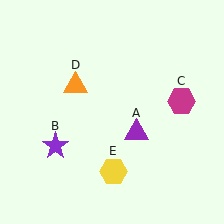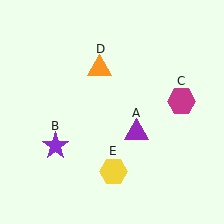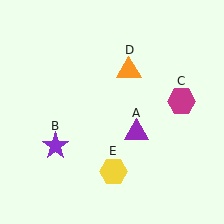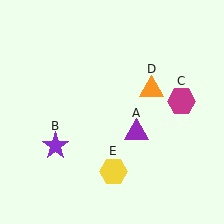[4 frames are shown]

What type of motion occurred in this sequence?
The orange triangle (object D) rotated clockwise around the center of the scene.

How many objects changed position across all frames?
1 object changed position: orange triangle (object D).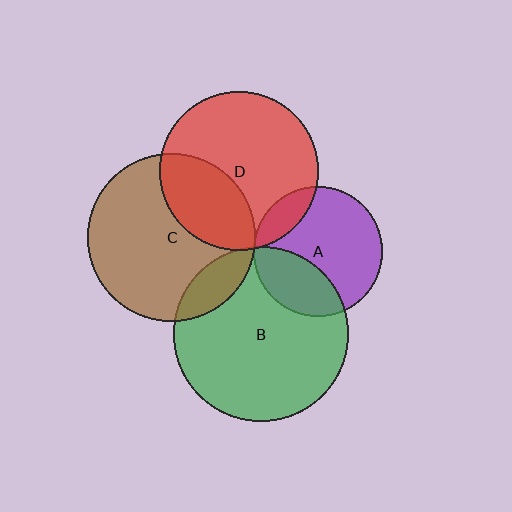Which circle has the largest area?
Circle B (green).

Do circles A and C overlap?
Yes.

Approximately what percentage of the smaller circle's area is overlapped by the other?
Approximately 5%.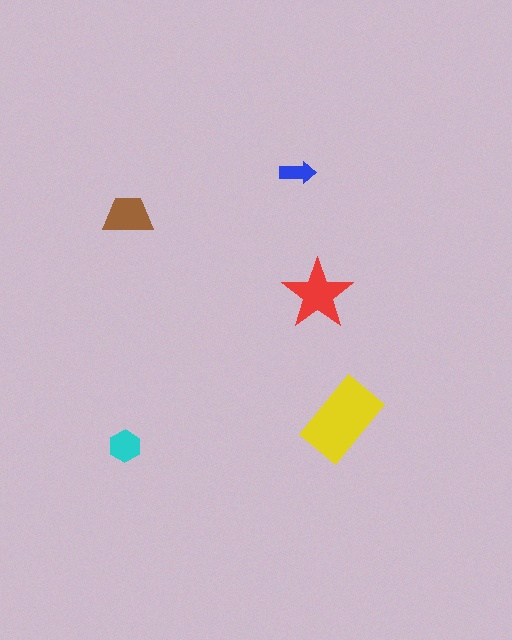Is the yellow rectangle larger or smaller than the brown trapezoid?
Larger.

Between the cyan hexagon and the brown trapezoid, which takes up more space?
The brown trapezoid.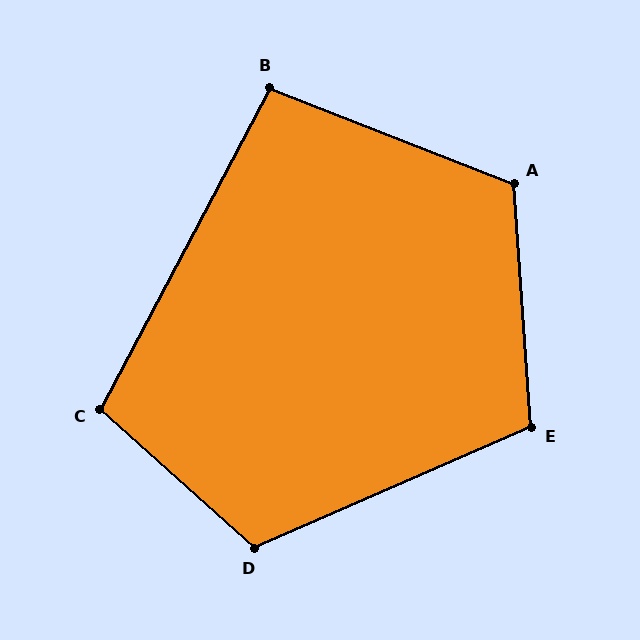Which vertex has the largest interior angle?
A, at approximately 115 degrees.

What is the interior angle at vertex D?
Approximately 114 degrees (obtuse).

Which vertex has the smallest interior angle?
B, at approximately 97 degrees.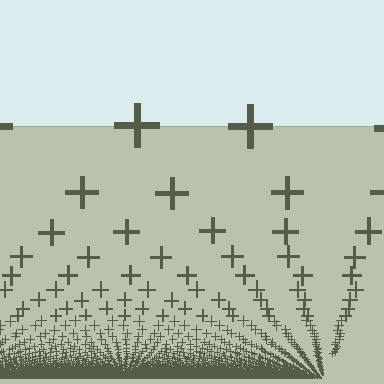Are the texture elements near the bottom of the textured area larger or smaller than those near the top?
Smaller. The gradient is inverted — elements near the bottom are smaller and denser.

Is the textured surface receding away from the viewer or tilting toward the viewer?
The surface appears to tilt toward the viewer. Texture elements get larger and sparser toward the top.